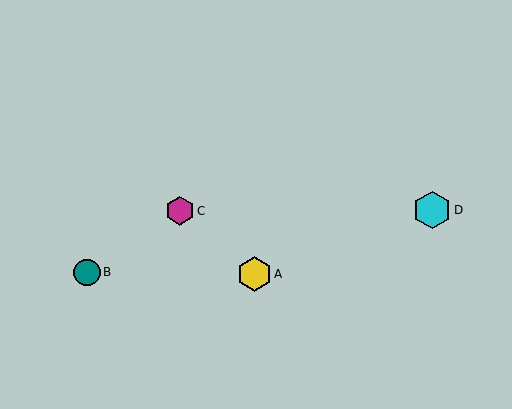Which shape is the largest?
The cyan hexagon (labeled D) is the largest.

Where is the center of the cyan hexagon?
The center of the cyan hexagon is at (432, 210).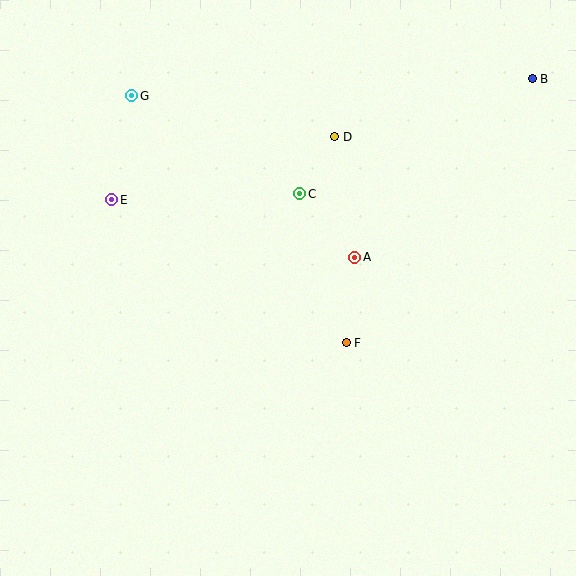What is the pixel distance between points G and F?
The distance between G and F is 327 pixels.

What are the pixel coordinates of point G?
Point G is at (132, 96).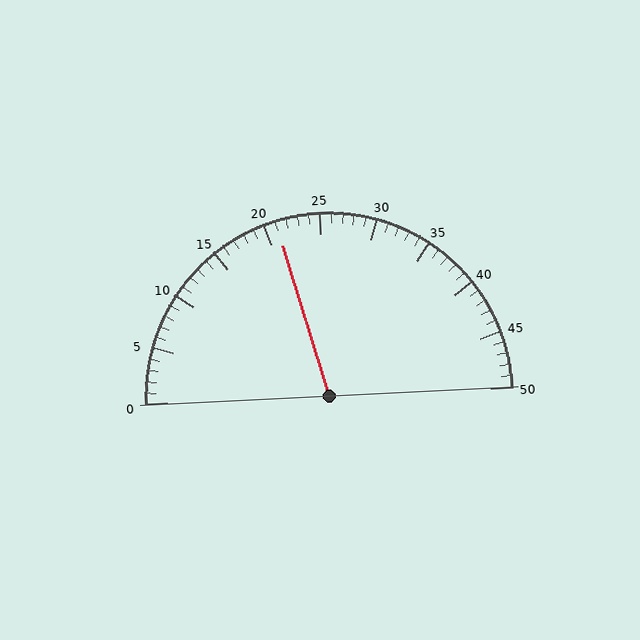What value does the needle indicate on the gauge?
The needle indicates approximately 21.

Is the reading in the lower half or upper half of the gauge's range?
The reading is in the lower half of the range (0 to 50).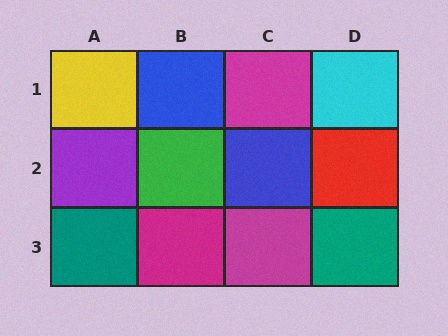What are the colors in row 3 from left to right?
Teal, magenta, magenta, teal.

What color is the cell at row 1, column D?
Cyan.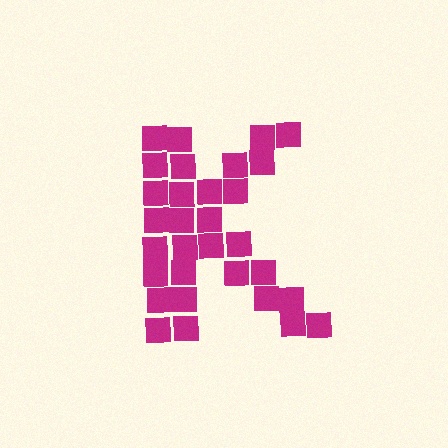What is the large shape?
The large shape is the letter K.